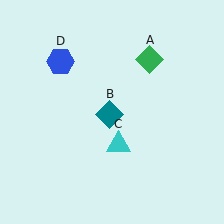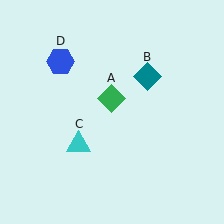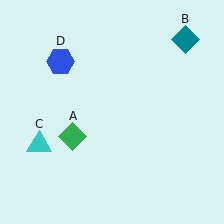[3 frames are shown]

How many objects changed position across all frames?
3 objects changed position: green diamond (object A), teal diamond (object B), cyan triangle (object C).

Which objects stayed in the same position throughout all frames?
Blue hexagon (object D) remained stationary.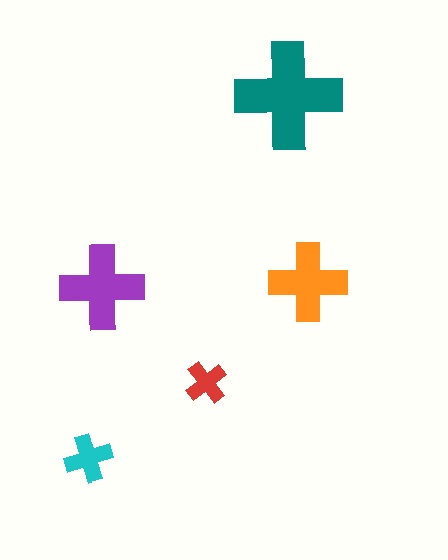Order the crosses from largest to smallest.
the teal one, the purple one, the orange one, the cyan one, the red one.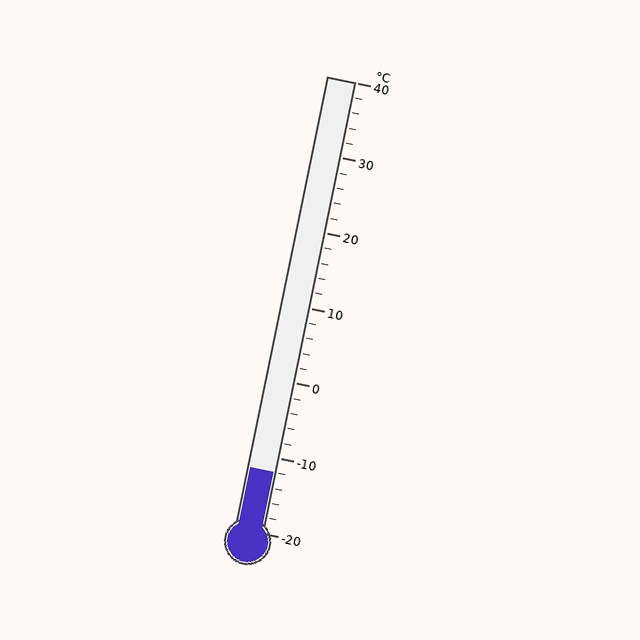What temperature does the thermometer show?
The thermometer shows approximately -12°C.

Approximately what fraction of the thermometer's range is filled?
The thermometer is filled to approximately 15% of its range.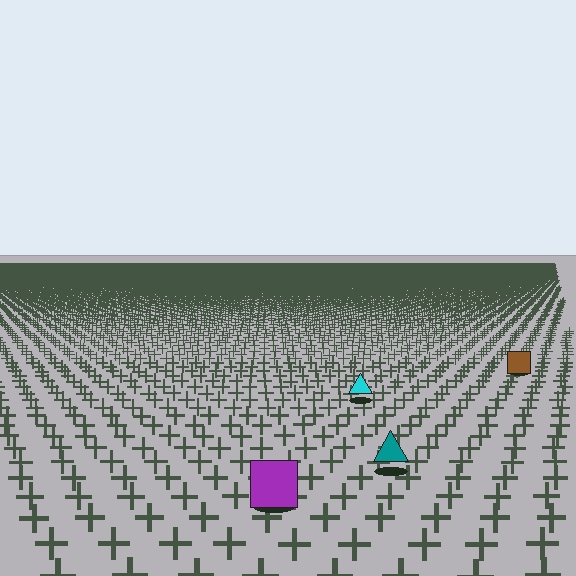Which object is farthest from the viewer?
The brown square is farthest from the viewer. It appears smaller and the ground texture around it is denser.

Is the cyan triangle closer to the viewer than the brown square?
Yes. The cyan triangle is closer — you can tell from the texture gradient: the ground texture is coarser near it.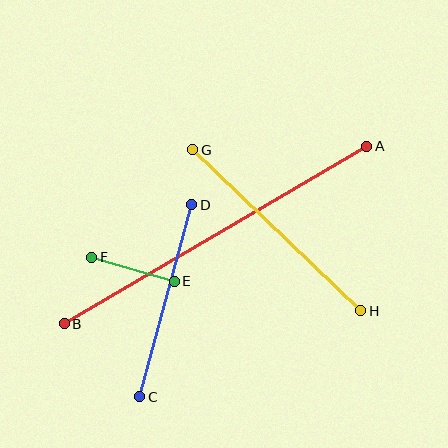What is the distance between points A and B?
The distance is approximately 350 pixels.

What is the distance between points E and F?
The distance is approximately 86 pixels.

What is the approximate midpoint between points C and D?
The midpoint is at approximately (166, 301) pixels.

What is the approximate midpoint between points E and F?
The midpoint is at approximately (133, 269) pixels.